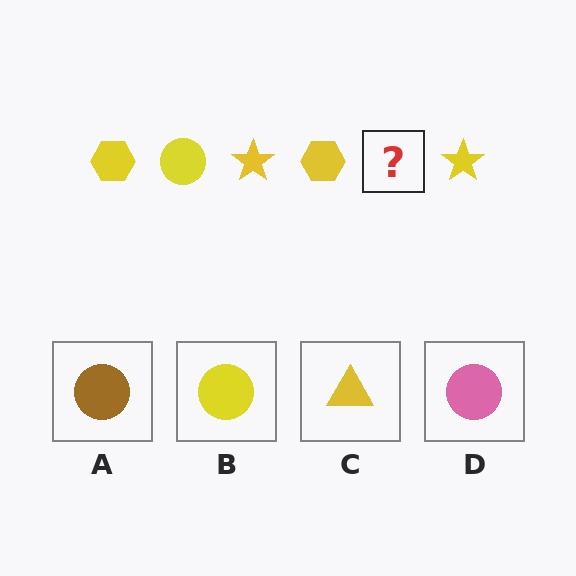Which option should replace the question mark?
Option B.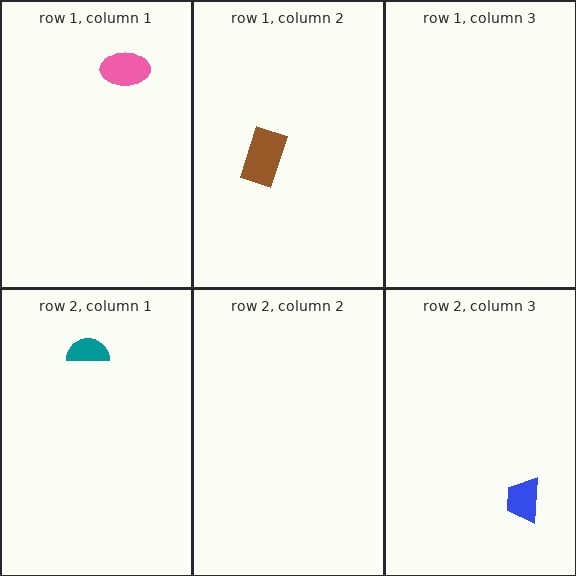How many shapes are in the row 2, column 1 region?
1.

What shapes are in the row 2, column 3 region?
The blue trapezoid.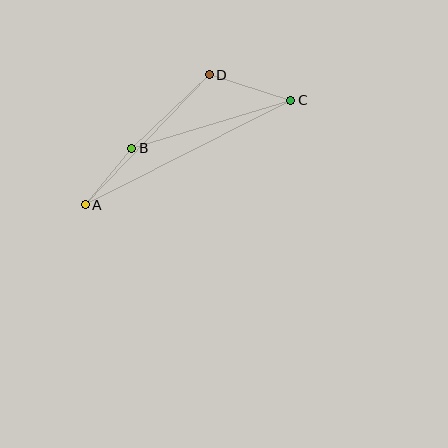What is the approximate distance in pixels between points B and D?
The distance between B and D is approximately 107 pixels.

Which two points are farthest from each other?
Points A and C are farthest from each other.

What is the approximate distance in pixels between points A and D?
The distance between A and D is approximately 180 pixels.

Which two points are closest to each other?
Points A and B are closest to each other.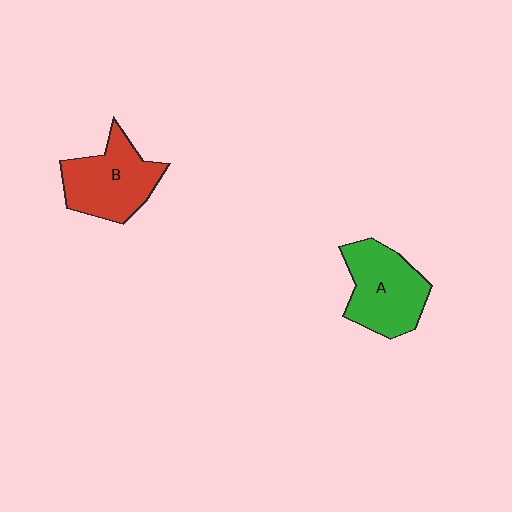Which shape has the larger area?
Shape A (green).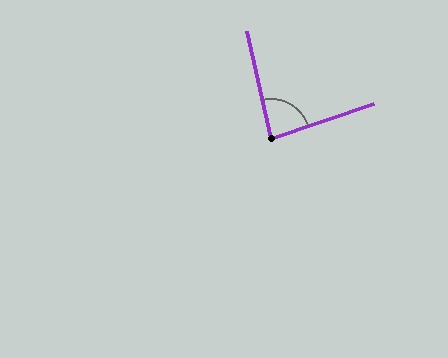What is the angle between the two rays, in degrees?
Approximately 84 degrees.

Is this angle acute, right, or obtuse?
It is acute.